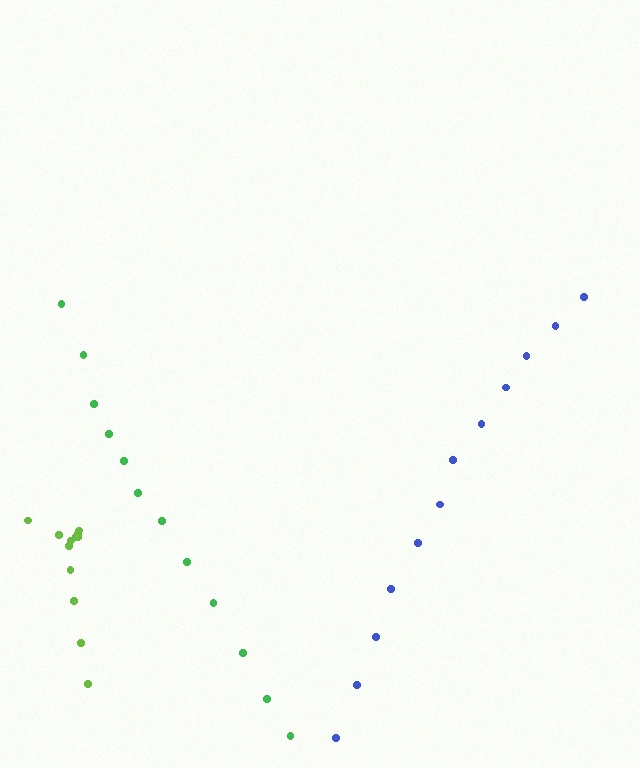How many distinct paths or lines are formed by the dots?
There are 3 distinct paths.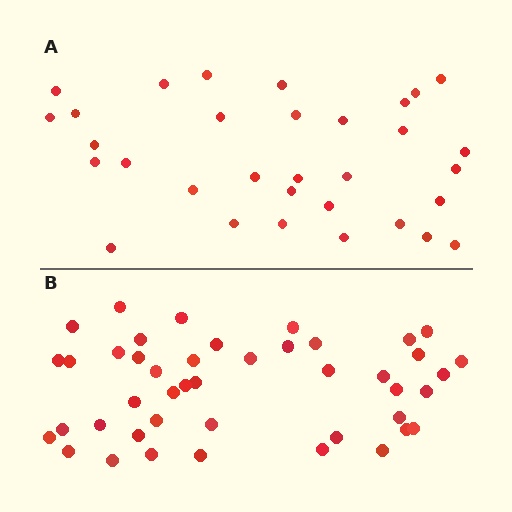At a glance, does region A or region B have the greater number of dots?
Region B (the bottom region) has more dots.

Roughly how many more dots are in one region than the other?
Region B has roughly 12 or so more dots than region A.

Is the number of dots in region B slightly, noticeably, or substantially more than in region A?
Region B has noticeably more, but not dramatically so. The ratio is roughly 1.4 to 1.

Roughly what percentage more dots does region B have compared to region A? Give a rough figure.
About 40% more.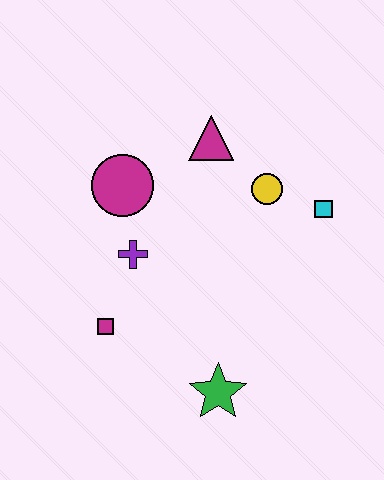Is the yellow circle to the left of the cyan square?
Yes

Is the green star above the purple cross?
No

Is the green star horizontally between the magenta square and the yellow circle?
Yes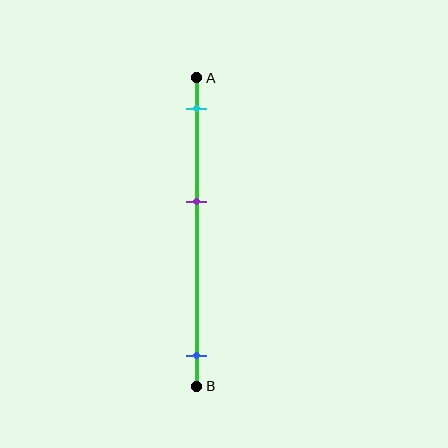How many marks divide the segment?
There are 3 marks dividing the segment.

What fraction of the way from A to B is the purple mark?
The purple mark is approximately 40% (0.4) of the way from A to B.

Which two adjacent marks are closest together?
The cyan and purple marks are the closest adjacent pair.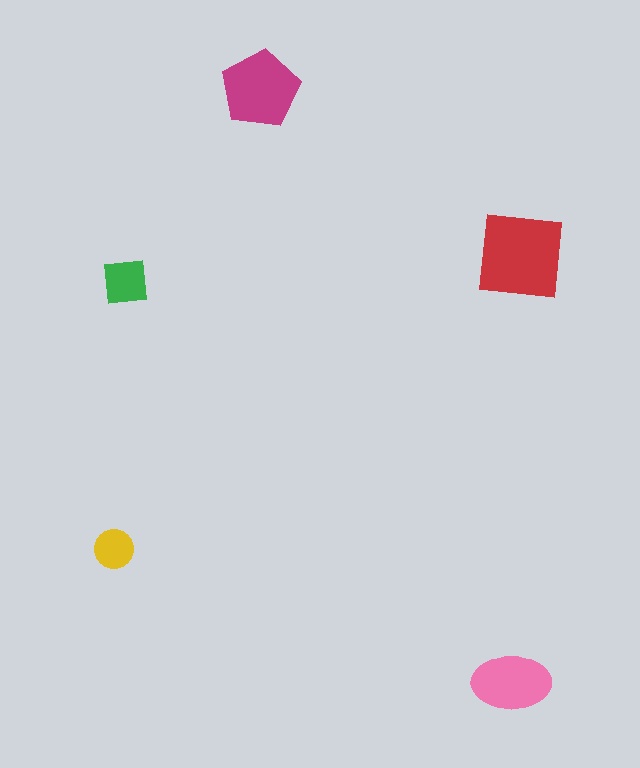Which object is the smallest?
The yellow circle.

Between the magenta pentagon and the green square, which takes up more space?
The magenta pentagon.